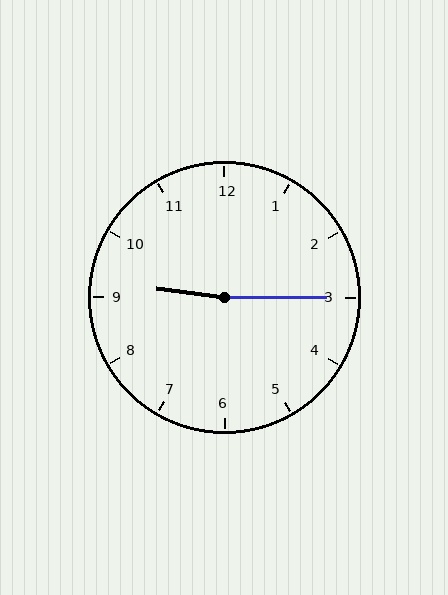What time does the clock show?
9:15.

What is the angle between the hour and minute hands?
Approximately 172 degrees.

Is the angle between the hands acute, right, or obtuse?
It is obtuse.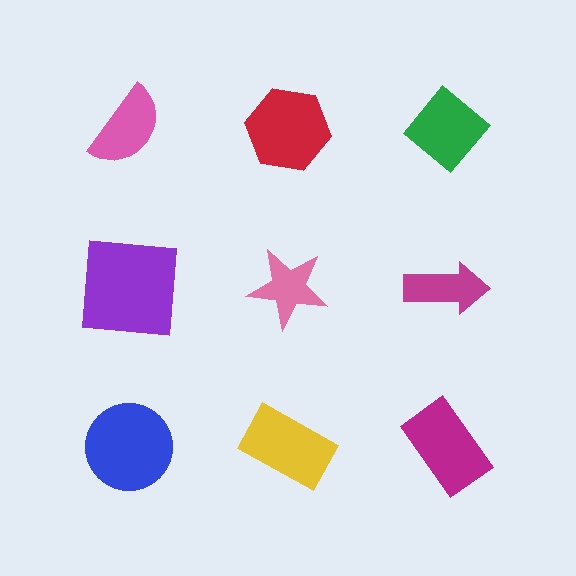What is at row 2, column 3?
A magenta arrow.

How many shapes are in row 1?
3 shapes.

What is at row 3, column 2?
A yellow rectangle.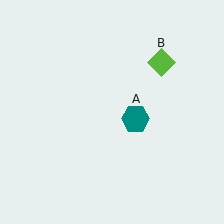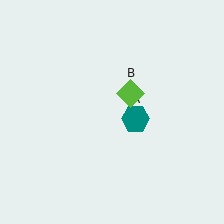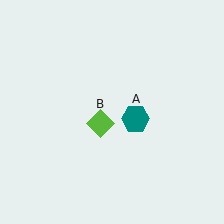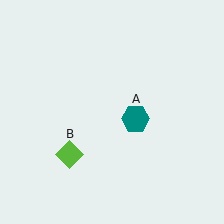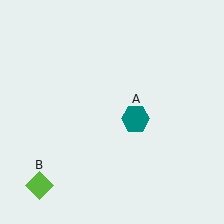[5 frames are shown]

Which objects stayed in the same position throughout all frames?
Teal hexagon (object A) remained stationary.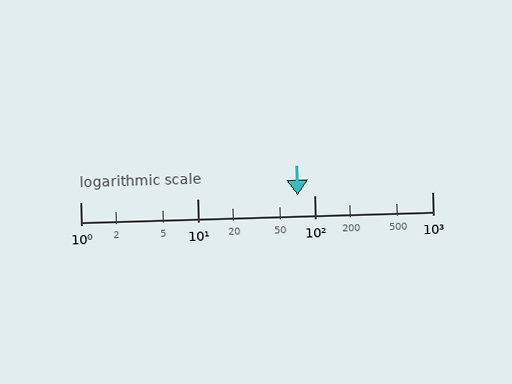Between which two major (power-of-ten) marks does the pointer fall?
The pointer is between 10 and 100.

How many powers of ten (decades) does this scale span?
The scale spans 3 decades, from 1 to 1000.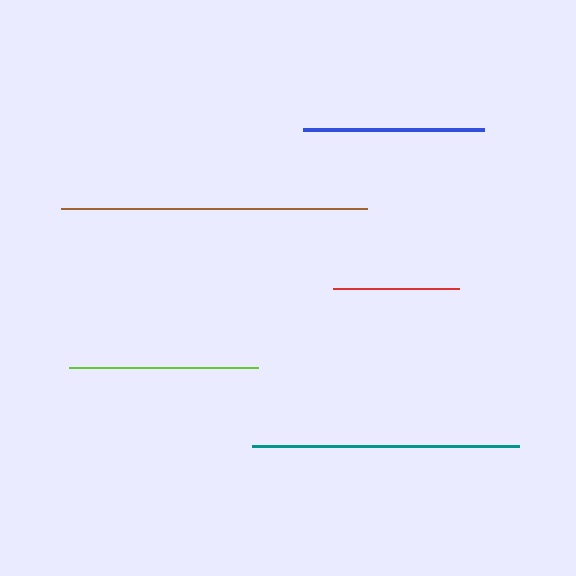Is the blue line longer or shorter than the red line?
The blue line is longer than the red line.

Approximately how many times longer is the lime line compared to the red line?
The lime line is approximately 1.5 times the length of the red line.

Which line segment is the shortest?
The red line is the shortest at approximately 126 pixels.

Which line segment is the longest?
The brown line is the longest at approximately 306 pixels.